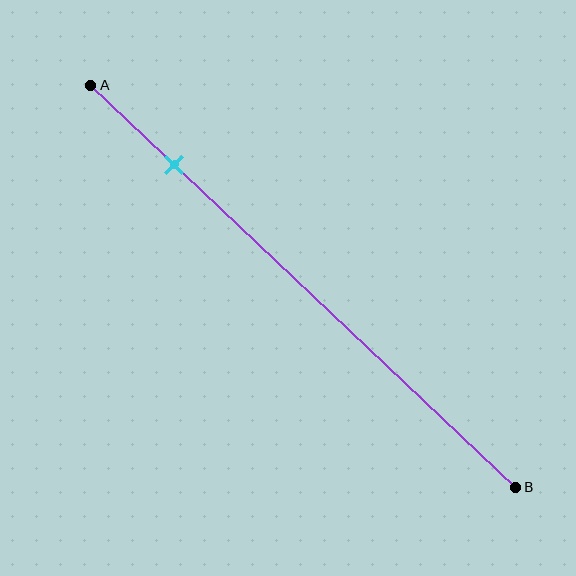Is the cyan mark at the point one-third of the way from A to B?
No, the mark is at about 20% from A, not at the 33% one-third point.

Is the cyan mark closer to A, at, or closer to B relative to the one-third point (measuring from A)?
The cyan mark is closer to point A than the one-third point of segment AB.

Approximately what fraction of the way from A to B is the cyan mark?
The cyan mark is approximately 20% of the way from A to B.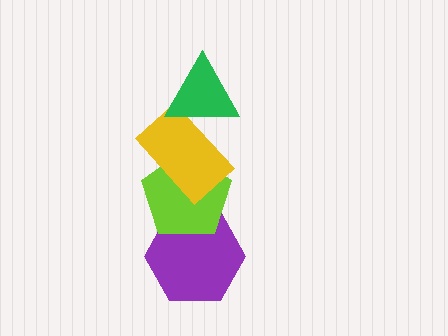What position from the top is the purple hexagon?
The purple hexagon is 4th from the top.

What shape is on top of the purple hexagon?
The lime pentagon is on top of the purple hexagon.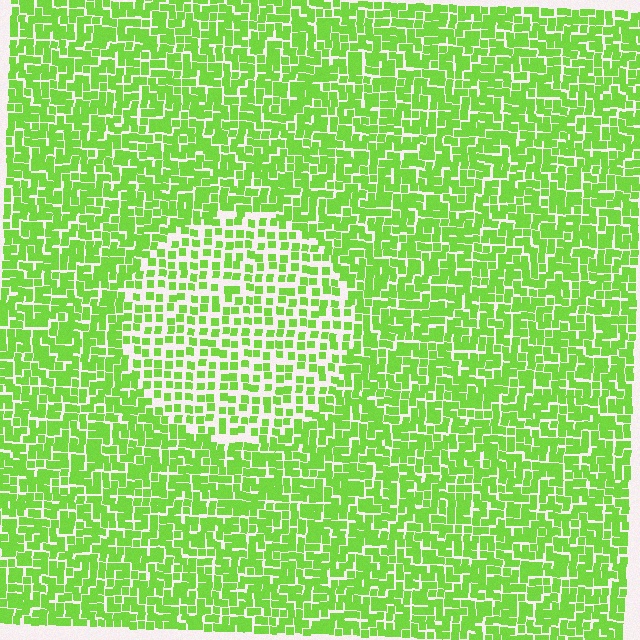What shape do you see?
I see a circle.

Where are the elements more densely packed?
The elements are more densely packed outside the circle boundary.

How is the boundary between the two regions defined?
The boundary is defined by a change in element density (approximately 1.8x ratio). All elements are the same color, size, and shape.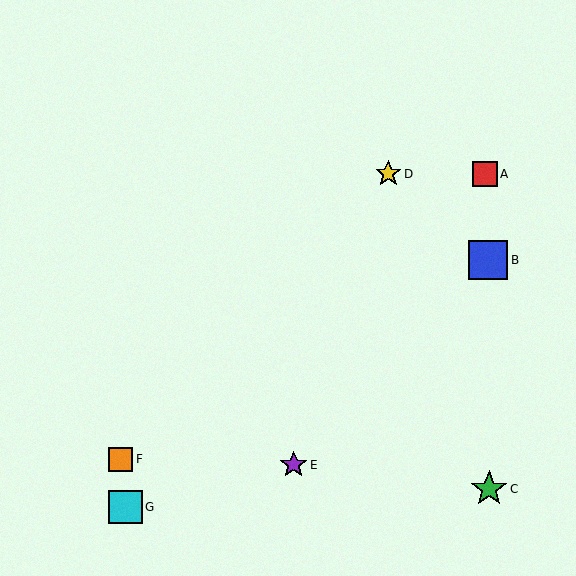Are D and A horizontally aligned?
Yes, both are at y≈174.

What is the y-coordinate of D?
Object D is at y≈174.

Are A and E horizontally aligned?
No, A is at y≈174 and E is at y≈465.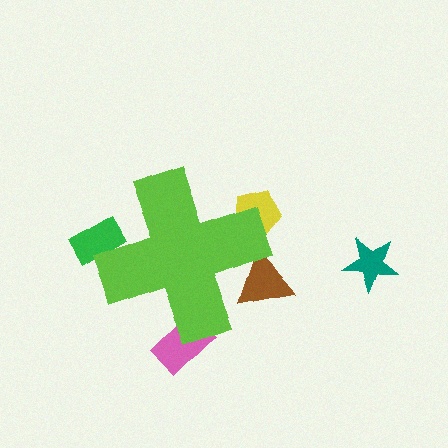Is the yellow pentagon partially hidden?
Yes, the yellow pentagon is partially hidden behind the lime cross.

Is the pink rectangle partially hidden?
Yes, the pink rectangle is partially hidden behind the lime cross.